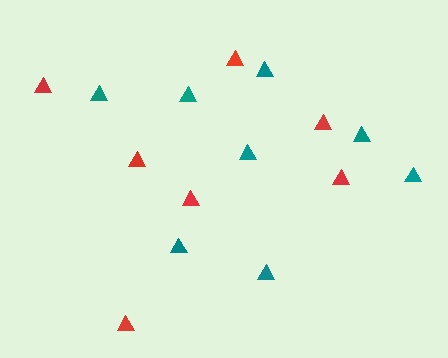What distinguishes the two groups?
There are 2 groups: one group of red triangles (7) and one group of teal triangles (8).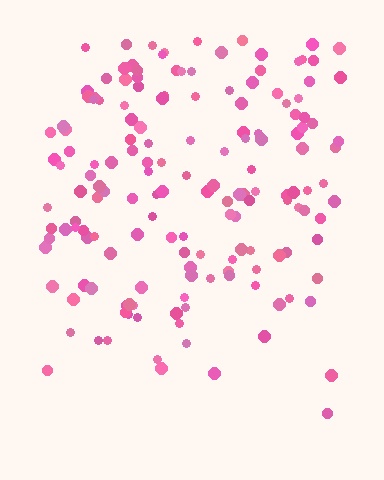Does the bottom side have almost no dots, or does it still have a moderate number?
Still a moderate number, just noticeably fewer than the top.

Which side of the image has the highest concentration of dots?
The top.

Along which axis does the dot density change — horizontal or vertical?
Vertical.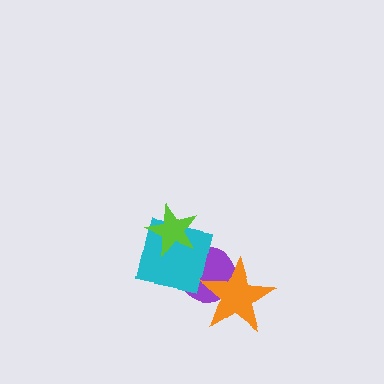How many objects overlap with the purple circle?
2 objects overlap with the purple circle.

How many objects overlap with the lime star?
1 object overlaps with the lime star.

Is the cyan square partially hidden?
Yes, it is partially covered by another shape.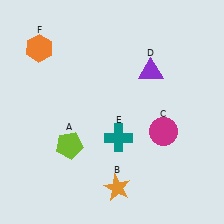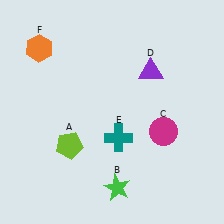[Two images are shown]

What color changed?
The star (B) changed from orange in Image 1 to green in Image 2.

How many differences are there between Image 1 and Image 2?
There is 1 difference between the two images.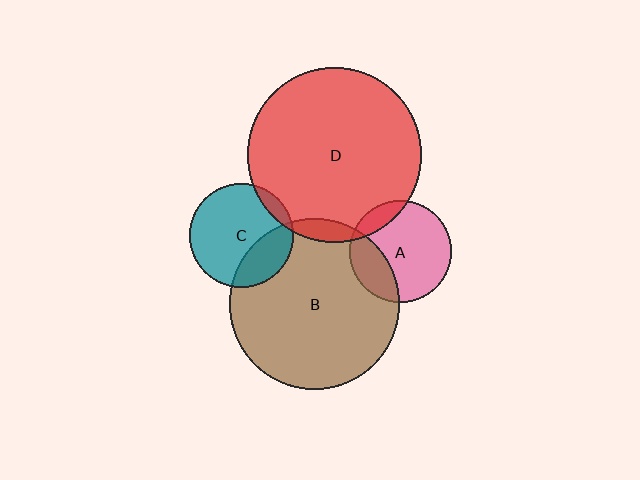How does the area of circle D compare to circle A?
Approximately 2.9 times.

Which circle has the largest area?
Circle D (red).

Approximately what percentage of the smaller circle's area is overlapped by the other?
Approximately 10%.